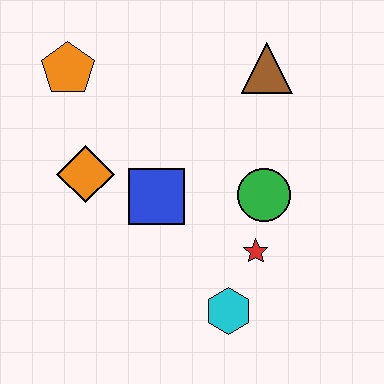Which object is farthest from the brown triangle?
The cyan hexagon is farthest from the brown triangle.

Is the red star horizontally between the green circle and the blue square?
Yes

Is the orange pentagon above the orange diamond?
Yes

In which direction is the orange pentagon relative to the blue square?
The orange pentagon is above the blue square.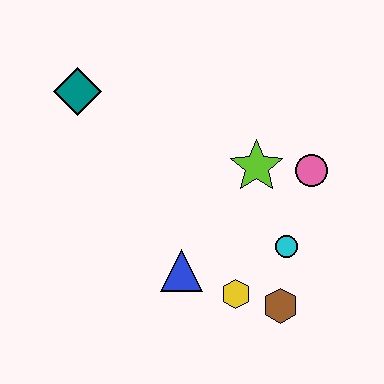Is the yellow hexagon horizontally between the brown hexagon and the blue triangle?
Yes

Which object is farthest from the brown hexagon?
The teal diamond is farthest from the brown hexagon.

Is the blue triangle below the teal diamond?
Yes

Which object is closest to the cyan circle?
The brown hexagon is closest to the cyan circle.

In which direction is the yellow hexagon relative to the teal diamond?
The yellow hexagon is below the teal diamond.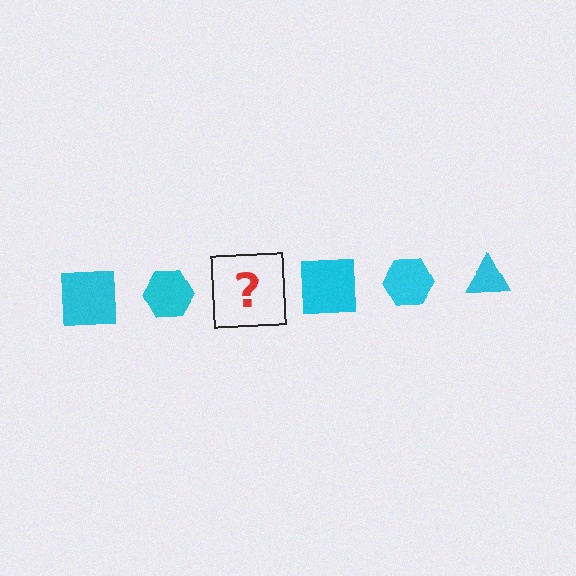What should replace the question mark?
The question mark should be replaced with a cyan triangle.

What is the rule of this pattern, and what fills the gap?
The rule is that the pattern cycles through square, hexagon, triangle shapes in cyan. The gap should be filled with a cyan triangle.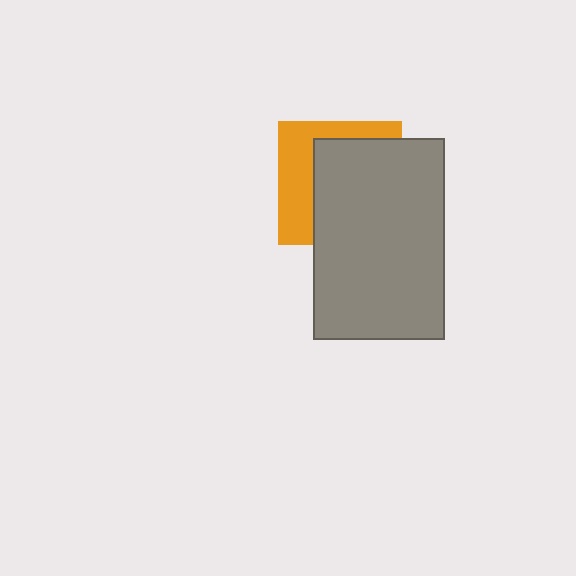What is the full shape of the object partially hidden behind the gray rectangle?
The partially hidden object is an orange square.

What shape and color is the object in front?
The object in front is a gray rectangle.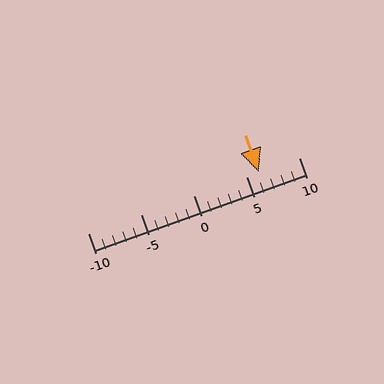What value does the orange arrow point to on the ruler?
The orange arrow points to approximately 6.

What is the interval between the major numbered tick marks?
The major tick marks are spaced 5 units apart.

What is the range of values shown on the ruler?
The ruler shows values from -10 to 10.